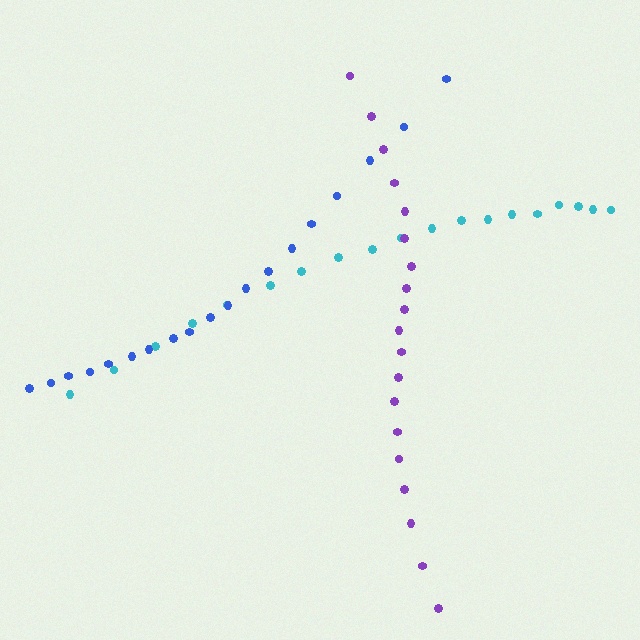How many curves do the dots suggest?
There are 3 distinct paths.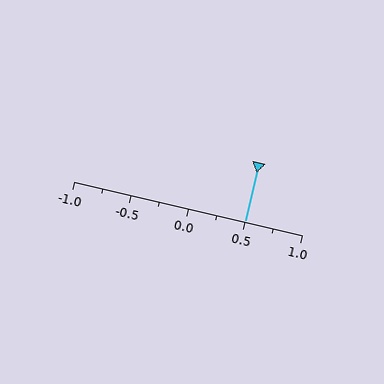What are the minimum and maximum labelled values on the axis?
The axis runs from -1.0 to 1.0.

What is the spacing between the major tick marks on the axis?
The major ticks are spaced 0.5 apart.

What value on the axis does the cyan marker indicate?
The marker indicates approximately 0.5.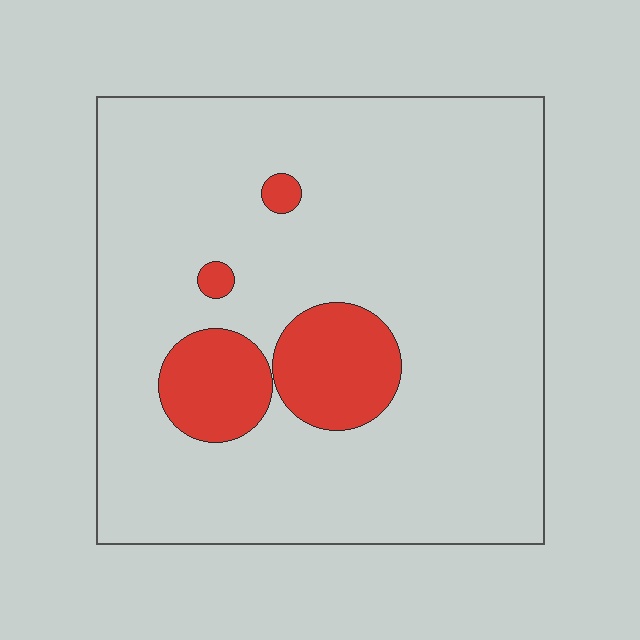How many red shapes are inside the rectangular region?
4.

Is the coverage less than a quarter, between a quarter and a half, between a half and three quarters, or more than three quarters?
Less than a quarter.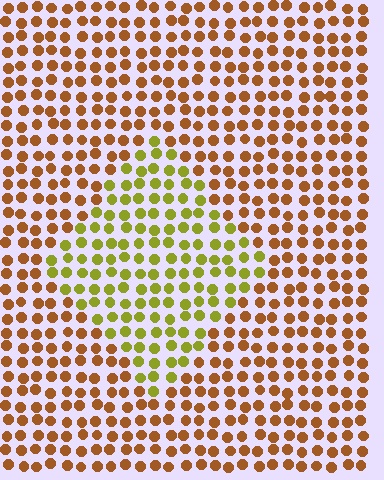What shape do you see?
I see a diamond.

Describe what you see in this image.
The image is filled with small brown elements in a uniform arrangement. A diamond-shaped region is visible where the elements are tinted to a slightly different hue, forming a subtle color boundary.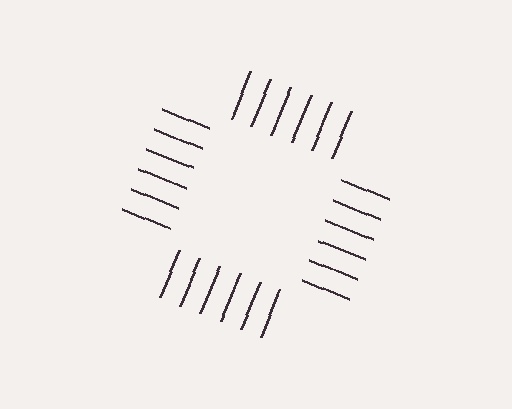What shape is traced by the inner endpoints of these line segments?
An illusory square — the line segments terminate on its edges but no continuous stroke is drawn.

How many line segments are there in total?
24 — 6 along each of the 4 edges.